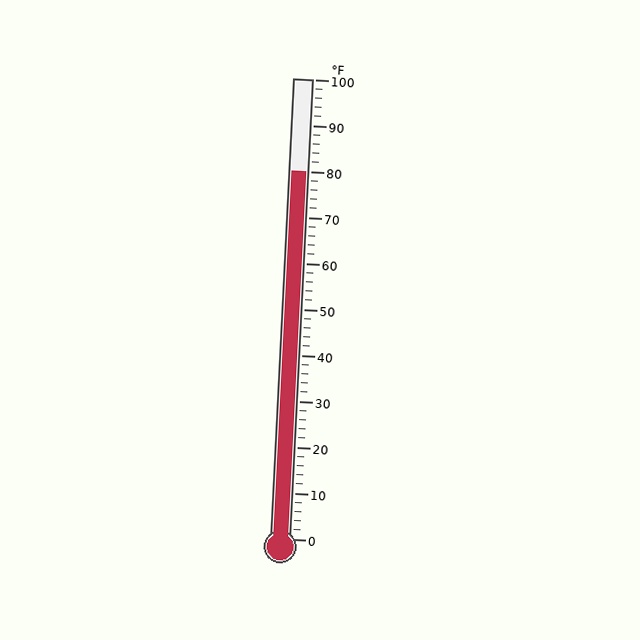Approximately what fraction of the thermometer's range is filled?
The thermometer is filled to approximately 80% of its range.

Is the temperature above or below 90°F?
The temperature is below 90°F.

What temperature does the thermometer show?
The thermometer shows approximately 80°F.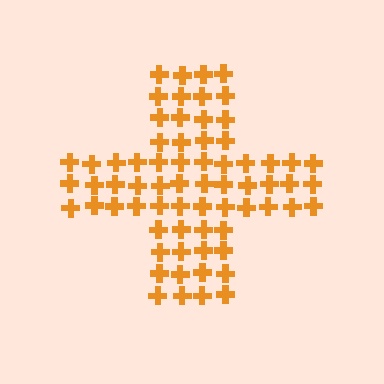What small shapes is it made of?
It is made of small crosses.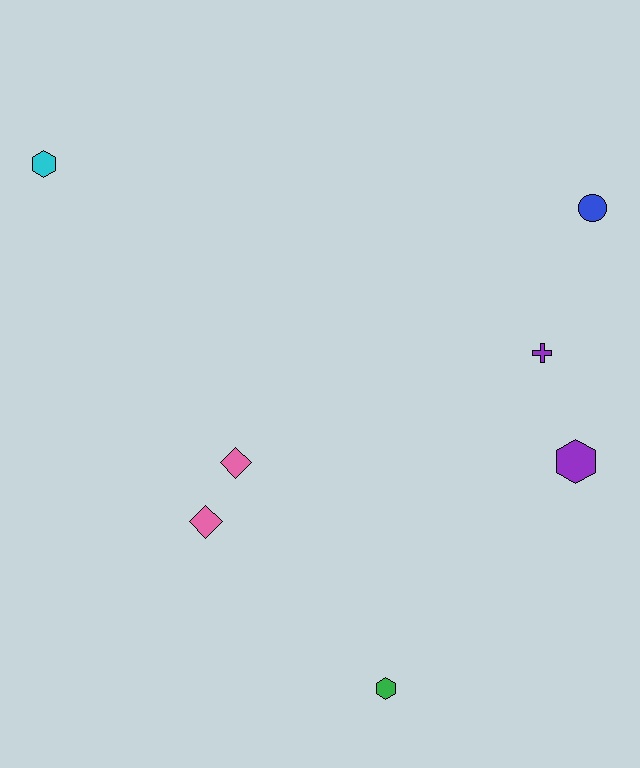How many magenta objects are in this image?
There are no magenta objects.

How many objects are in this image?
There are 7 objects.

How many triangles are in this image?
There are no triangles.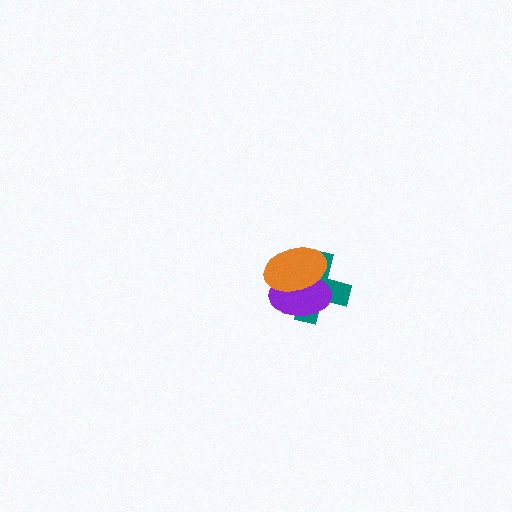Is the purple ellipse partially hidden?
Yes, it is partially covered by another shape.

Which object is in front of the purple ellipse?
The orange ellipse is in front of the purple ellipse.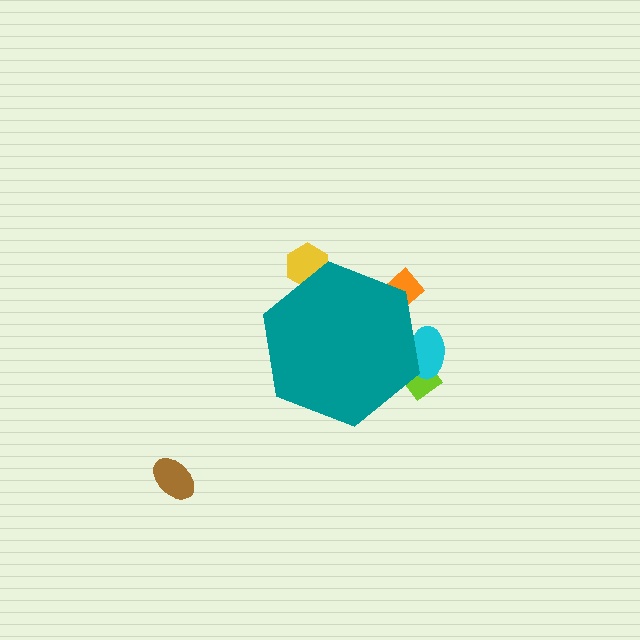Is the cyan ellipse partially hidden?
Yes, the cyan ellipse is partially hidden behind the teal hexagon.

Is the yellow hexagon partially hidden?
Yes, the yellow hexagon is partially hidden behind the teal hexagon.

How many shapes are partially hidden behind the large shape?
4 shapes are partially hidden.